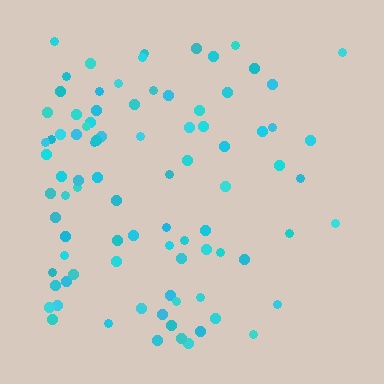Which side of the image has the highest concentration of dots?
The left.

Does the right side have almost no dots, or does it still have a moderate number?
Still a moderate number, just noticeably fewer than the left.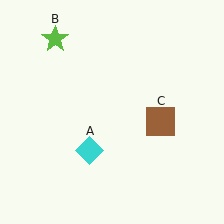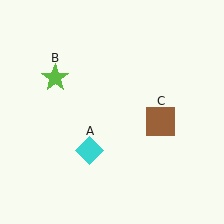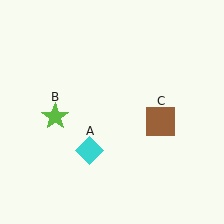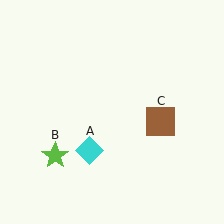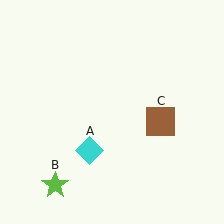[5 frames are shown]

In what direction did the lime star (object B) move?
The lime star (object B) moved down.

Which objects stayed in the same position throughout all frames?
Cyan diamond (object A) and brown square (object C) remained stationary.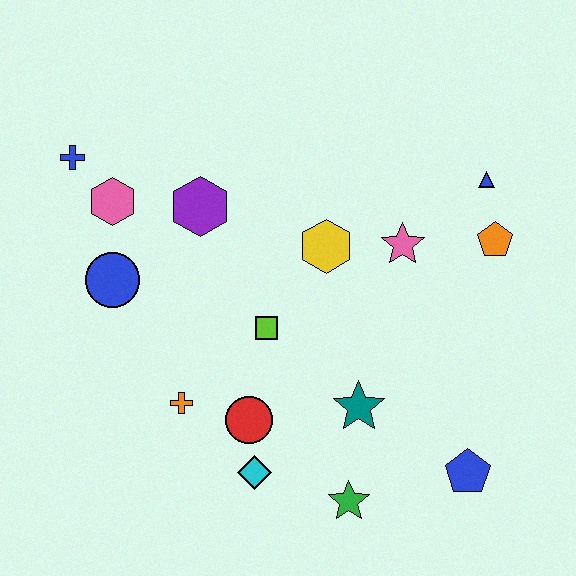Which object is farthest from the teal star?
The blue cross is farthest from the teal star.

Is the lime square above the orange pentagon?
No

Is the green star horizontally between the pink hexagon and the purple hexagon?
No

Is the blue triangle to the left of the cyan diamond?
No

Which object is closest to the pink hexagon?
The blue cross is closest to the pink hexagon.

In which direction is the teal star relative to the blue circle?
The teal star is to the right of the blue circle.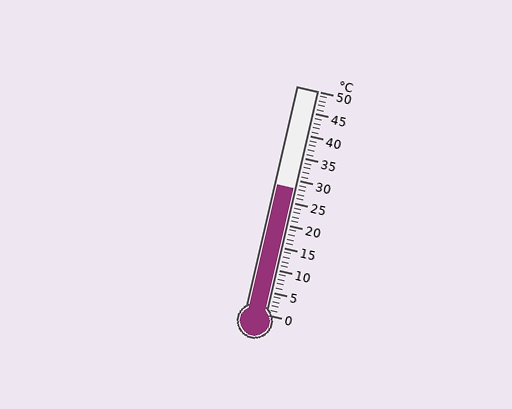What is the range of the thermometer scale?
The thermometer scale ranges from 0°C to 50°C.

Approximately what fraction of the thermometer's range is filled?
The thermometer is filled to approximately 55% of its range.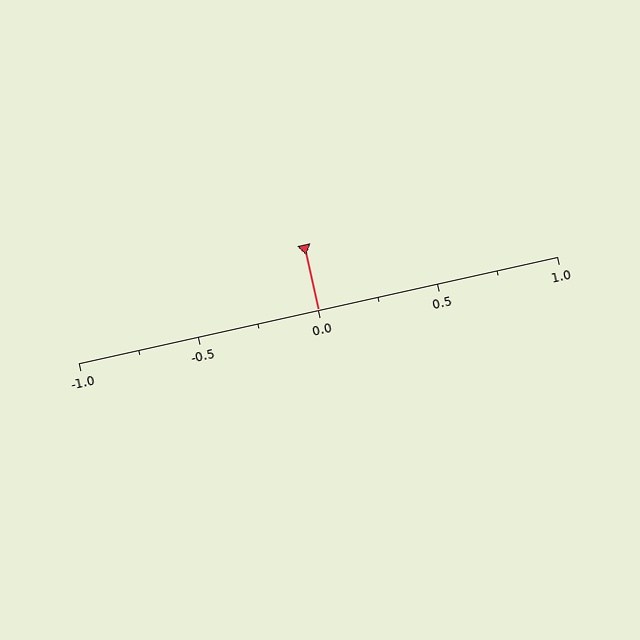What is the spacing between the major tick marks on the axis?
The major ticks are spaced 0.5 apart.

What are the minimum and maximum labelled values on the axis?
The axis runs from -1.0 to 1.0.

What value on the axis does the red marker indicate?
The marker indicates approximately 0.